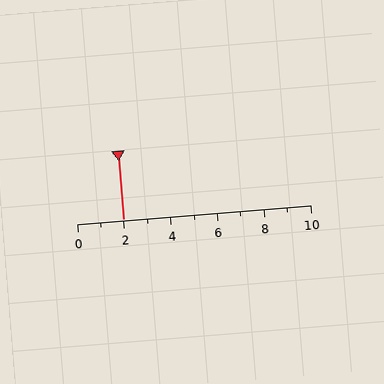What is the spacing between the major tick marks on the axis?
The major ticks are spaced 2 apart.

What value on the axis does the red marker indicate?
The marker indicates approximately 2.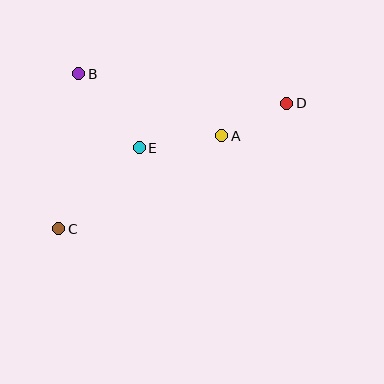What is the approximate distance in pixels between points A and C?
The distance between A and C is approximately 188 pixels.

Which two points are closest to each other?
Points A and D are closest to each other.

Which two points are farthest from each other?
Points C and D are farthest from each other.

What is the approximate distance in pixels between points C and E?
The distance between C and E is approximately 114 pixels.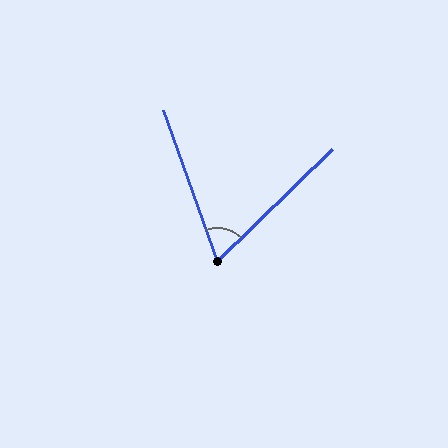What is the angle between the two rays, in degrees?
Approximately 66 degrees.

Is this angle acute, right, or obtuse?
It is acute.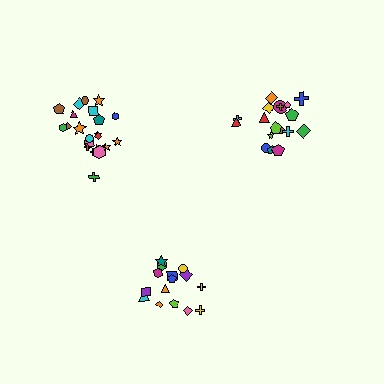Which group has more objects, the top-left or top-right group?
The top-left group.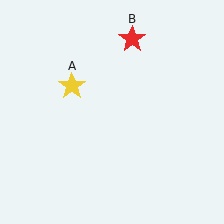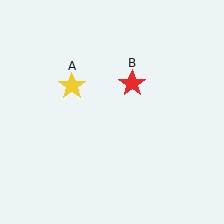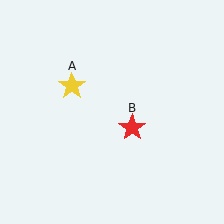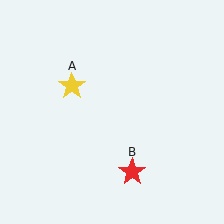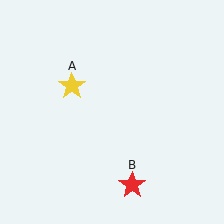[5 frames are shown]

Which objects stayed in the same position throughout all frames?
Yellow star (object A) remained stationary.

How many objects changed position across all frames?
1 object changed position: red star (object B).